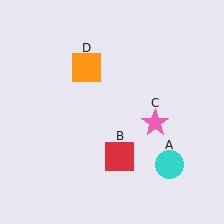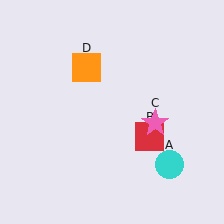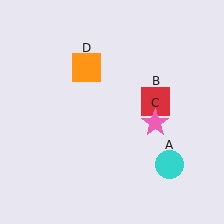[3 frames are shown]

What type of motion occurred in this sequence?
The red square (object B) rotated counterclockwise around the center of the scene.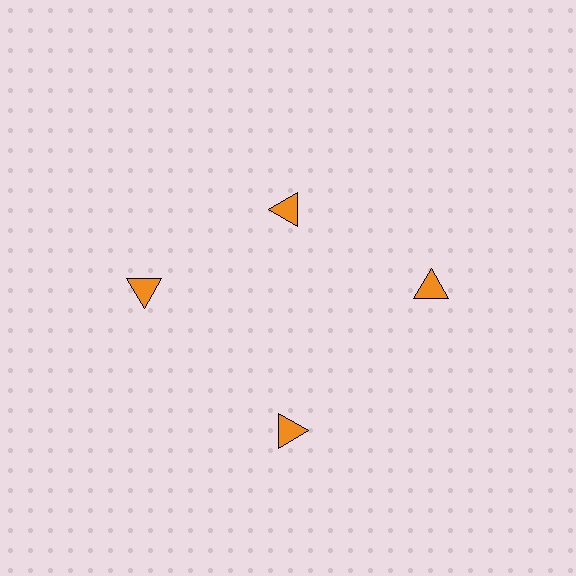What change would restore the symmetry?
The symmetry would be restored by moving it outward, back onto the ring so that all 4 triangles sit at equal angles and equal distance from the center.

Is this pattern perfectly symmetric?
No. The 4 orange triangles are arranged in a ring, but one element near the 12 o'clock position is pulled inward toward the center, breaking the 4-fold rotational symmetry.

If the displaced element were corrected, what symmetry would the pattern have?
It would have 4-fold rotational symmetry — the pattern would map onto itself every 90 degrees.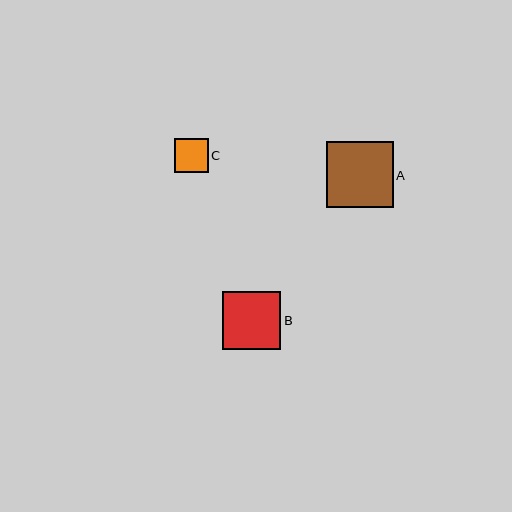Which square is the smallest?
Square C is the smallest with a size of approximately 34 pixels.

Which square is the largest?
Square A is the largest with a size of approximately 66 pixels.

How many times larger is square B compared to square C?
Square B is approximately 1.7 times the size of square C.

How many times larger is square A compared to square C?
Square A is approximately 2.0 times the size of square C.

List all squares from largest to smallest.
From largest to smallest: A, B, C.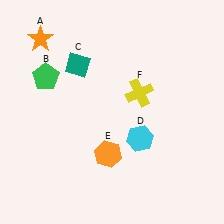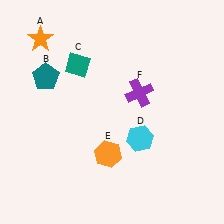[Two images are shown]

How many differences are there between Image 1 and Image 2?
There are 2 differences between the two images.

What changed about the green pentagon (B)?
In Image 1, B is green. In Image 2, it changed to teal.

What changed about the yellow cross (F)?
In Image 1, F is yellow. In Image 2, it changed to purple.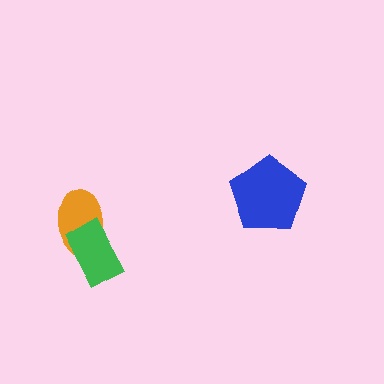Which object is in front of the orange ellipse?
The green rectangle is in front of the orange ellipse.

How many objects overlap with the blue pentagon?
0 objects overlap with the blue pentagon.